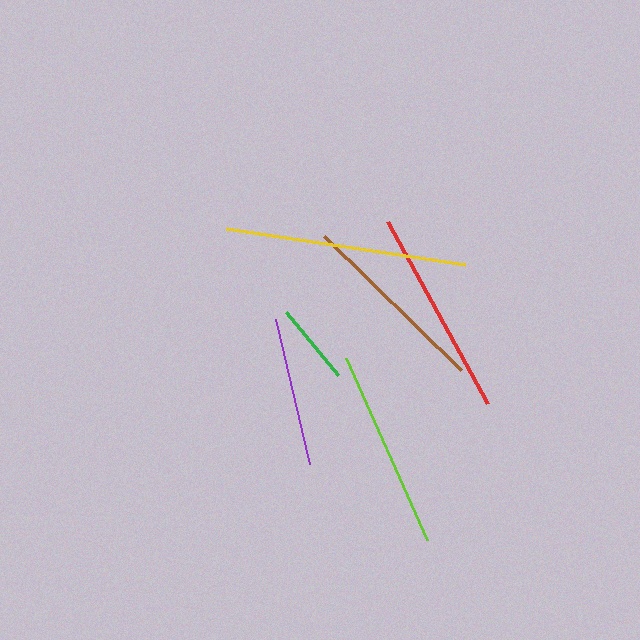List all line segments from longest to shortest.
From longest to shortest: yellow, red, lime, brown, purple, green.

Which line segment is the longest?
The yellow line is the longest at approximately 242 pixels.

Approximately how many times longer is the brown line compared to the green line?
The brown line is approximately 2.4 times the length of the green line.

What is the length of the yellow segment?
The yellow segment is approximately 242 pixels long.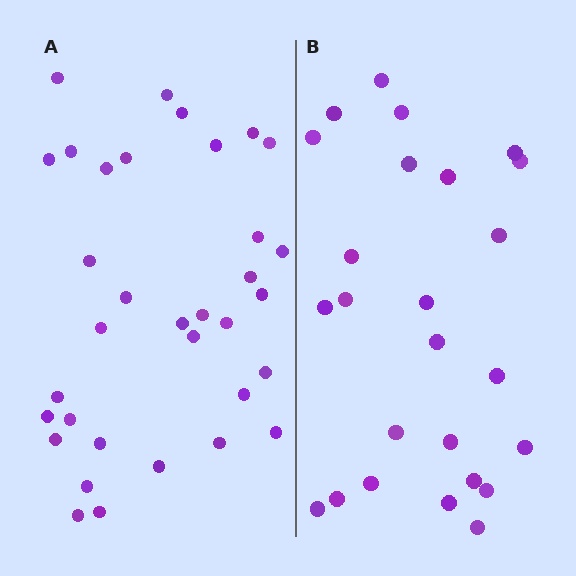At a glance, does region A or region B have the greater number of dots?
Region A (the left region) has more dots.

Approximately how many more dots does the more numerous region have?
Region A has roughly 8 or so more dots than region B.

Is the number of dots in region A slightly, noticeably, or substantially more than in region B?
Region A has noticeably more, but not dramatically so. The ratio is roughly 1.4 to 1.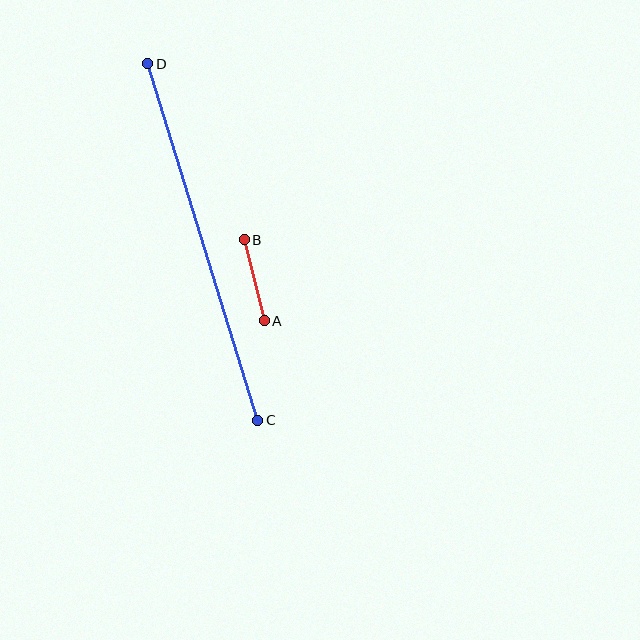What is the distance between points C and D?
The distance is approximately 373 pixels.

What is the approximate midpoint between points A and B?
The midpoint is at approximately (254, 280) pixels.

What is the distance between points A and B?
The distance is approximately 83 pixels.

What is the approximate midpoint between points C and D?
The midpoint is at approximately (203, 242) pixels.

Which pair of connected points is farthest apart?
Points C and D are farthest apart.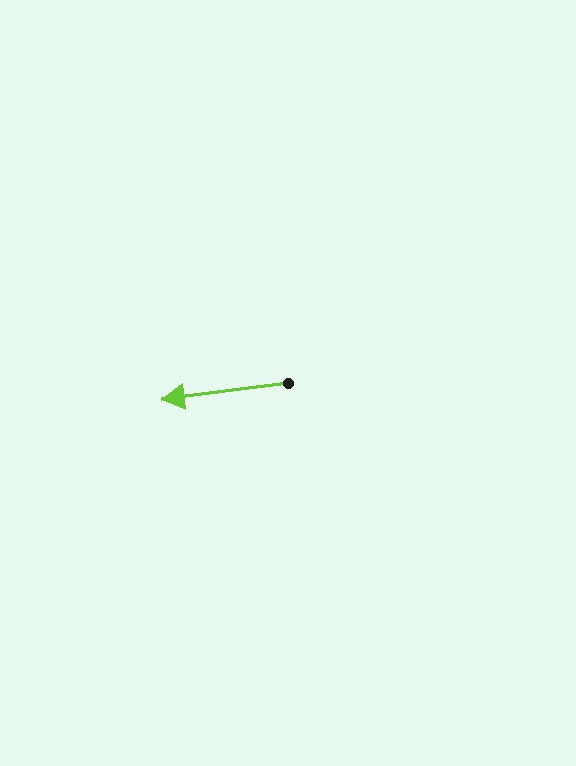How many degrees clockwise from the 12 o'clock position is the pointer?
Approximately 263 degrees.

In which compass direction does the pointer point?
West.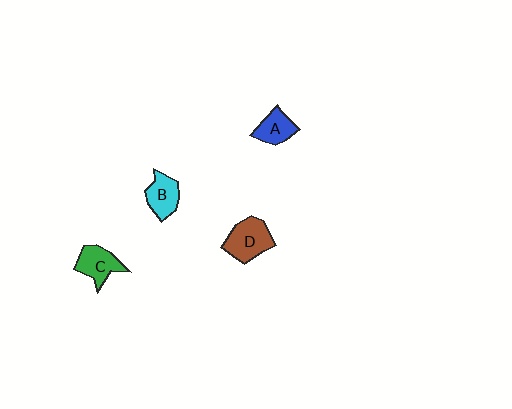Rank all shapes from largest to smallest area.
From largest to smallest: D (brown), C (green), B (cyan), A (blue).